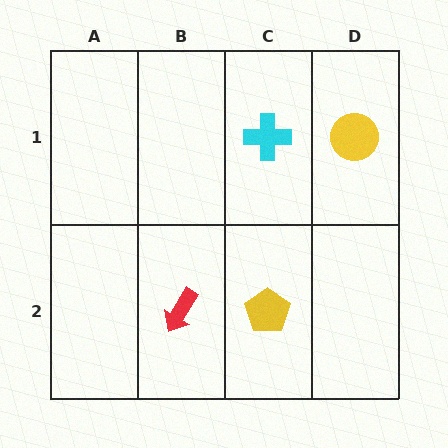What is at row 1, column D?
A yellow circle.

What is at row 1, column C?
A cyan cross.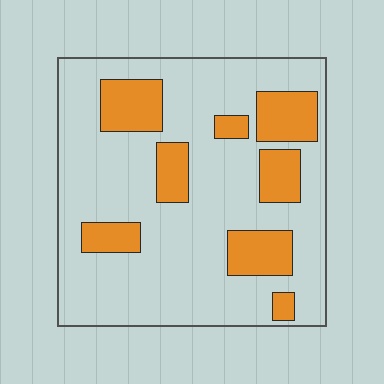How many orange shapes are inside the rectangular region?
8.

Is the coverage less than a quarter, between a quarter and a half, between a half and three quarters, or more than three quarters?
Less than a quarter.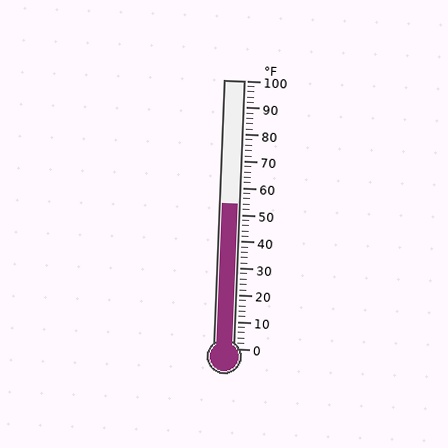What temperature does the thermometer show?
The thermometer shows approximately 54°F.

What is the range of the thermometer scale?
The thermometer scale ranges from 0°F to 100°F.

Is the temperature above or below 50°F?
The temperature is above 50°F.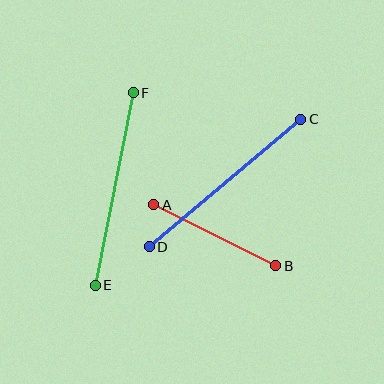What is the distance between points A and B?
The distance is approximately 137 pixels.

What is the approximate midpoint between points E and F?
The midpoint is at approximately (114, 189) pixels.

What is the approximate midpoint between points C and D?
The midpoint is at approximately (225, 183) pixels.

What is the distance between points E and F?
The distance is approximately 196 pixels.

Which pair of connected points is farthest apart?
Points C and D are farthest apart.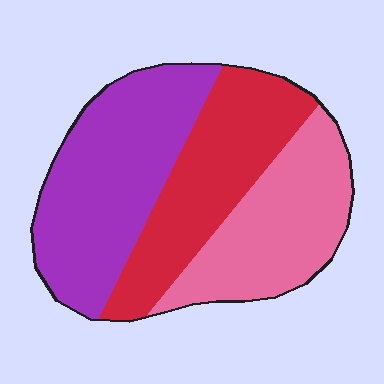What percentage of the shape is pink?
Pink covers around 30% of the shape.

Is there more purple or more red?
Purple.